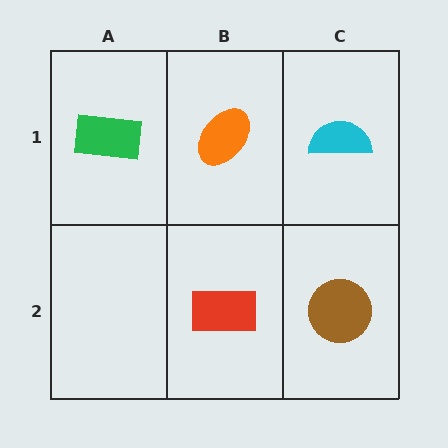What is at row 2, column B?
A red rectangle.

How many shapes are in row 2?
2 shapes.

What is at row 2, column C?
A brown circle.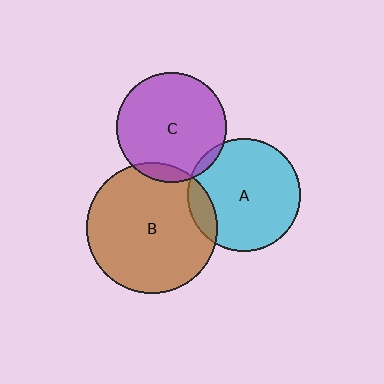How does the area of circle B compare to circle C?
Approximately 1.4 times.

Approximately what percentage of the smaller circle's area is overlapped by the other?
Approximately 10%.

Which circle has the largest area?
Circle B (brown).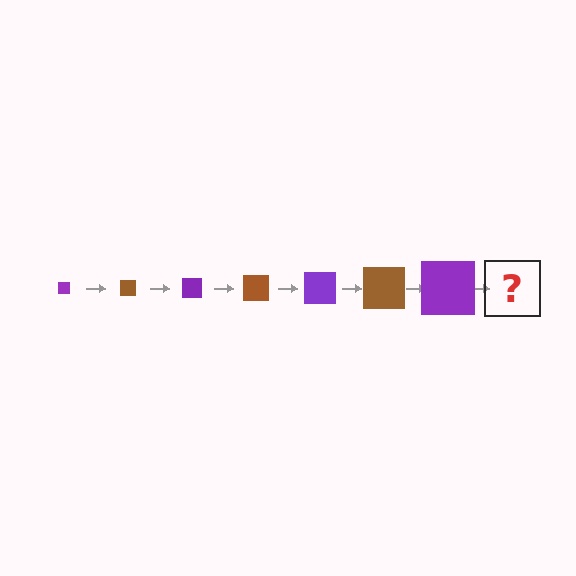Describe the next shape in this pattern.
It should be a brown square, larger than the previous one.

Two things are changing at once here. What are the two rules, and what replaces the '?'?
The two rules are that the square grows larger each step and the color cycles through purple and brown. The '?' should be a brown square, larger than the previous one.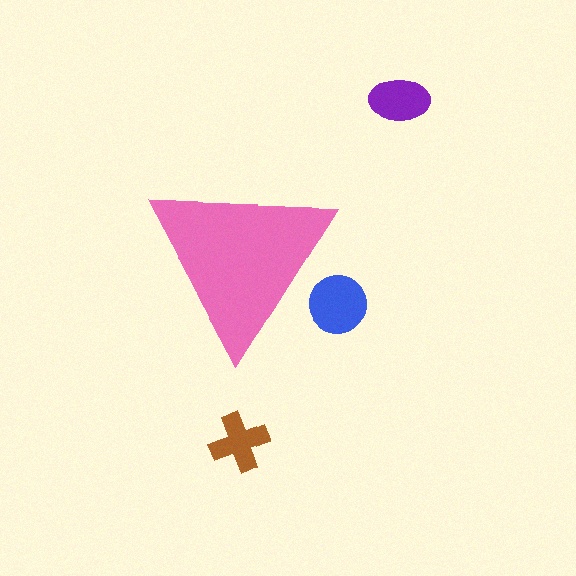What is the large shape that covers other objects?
A pink triangle.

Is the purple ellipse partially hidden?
No, the purple ellipse is fully visible.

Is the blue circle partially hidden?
Yes, the blue circle is partially hidden behind the pink triangle.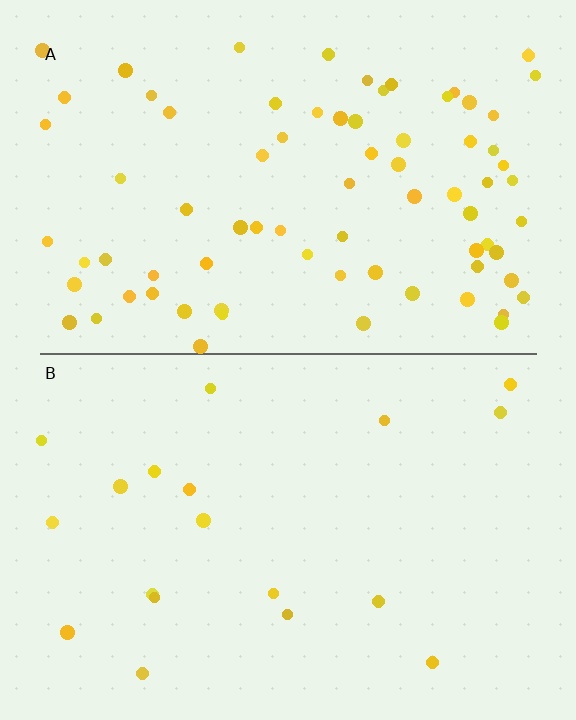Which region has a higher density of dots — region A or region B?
A (the top).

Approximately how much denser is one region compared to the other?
Approximately 4.1× — region A over region B.